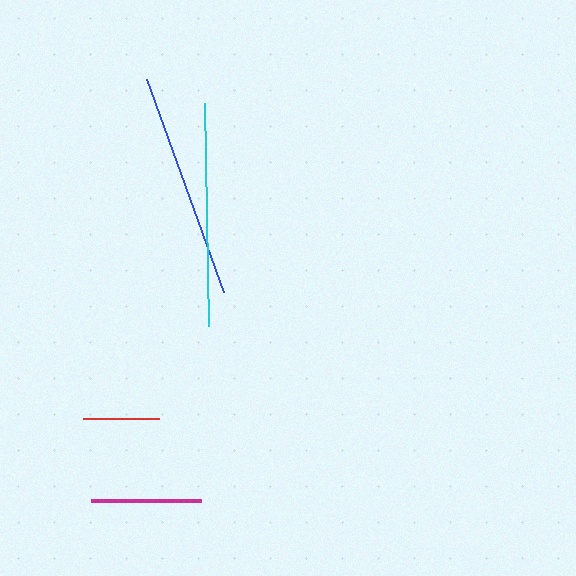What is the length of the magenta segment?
The magenta segment is approximately 111 pixels long.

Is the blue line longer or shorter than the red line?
The blue line is longer than the red line.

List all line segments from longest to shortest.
From longest to shortest: blue, cyan, magenta, red.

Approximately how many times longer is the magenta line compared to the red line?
The magenta line is approximately 1.4 times the length of the red line.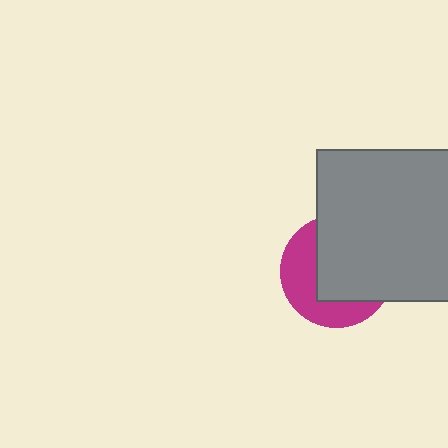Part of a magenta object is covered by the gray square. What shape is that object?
It is a circle.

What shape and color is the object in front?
The object in front is a gray square.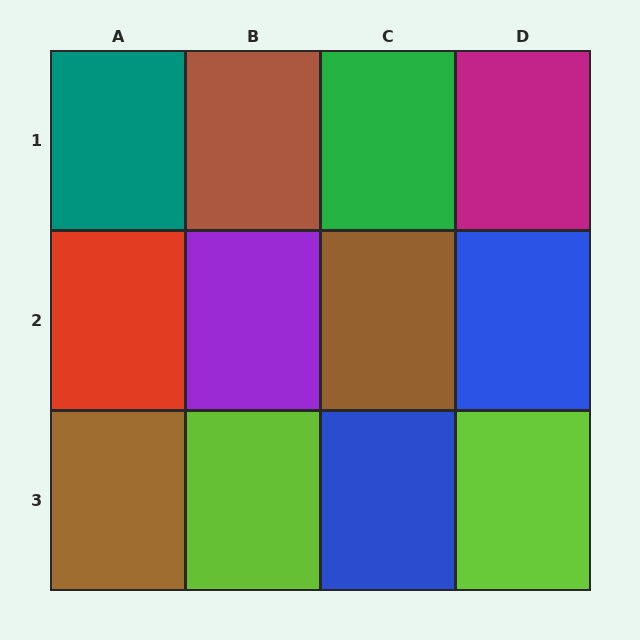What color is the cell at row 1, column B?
Brown.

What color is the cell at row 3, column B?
Lime.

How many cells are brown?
3 cells are brown.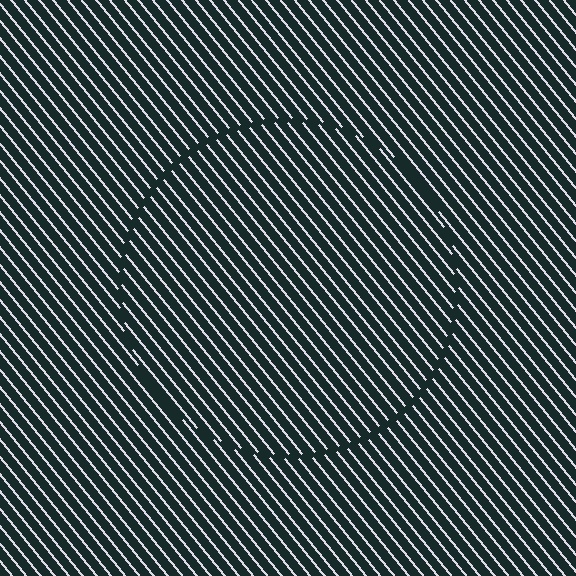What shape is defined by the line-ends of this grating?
An illusory circle. The interior of the shape contains the same grating, shifted by half a period — the contour is defined by the phase discontinuity where line-ends from the inner and outer gratings abut.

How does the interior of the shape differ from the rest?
The interior of the shape contains the same grating, shifted by half a period — the contour is defined by the phase discontinuity where line-ends from the inner and outer gratings abut.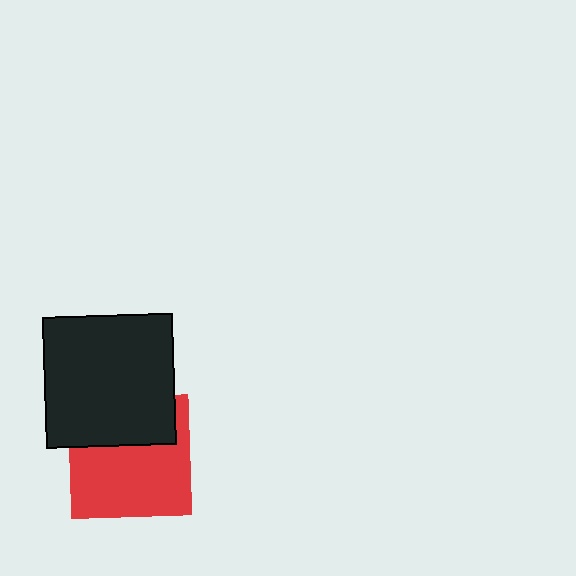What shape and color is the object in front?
The object in front is a black square.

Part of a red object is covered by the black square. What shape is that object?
It is a square.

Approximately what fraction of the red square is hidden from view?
Roughly 37% of the red square is hidden behind the black square.